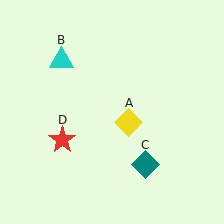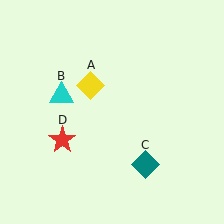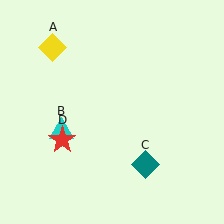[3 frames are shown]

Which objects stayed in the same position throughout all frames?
Teal diamond (object C) and red star (object D) remained stationary.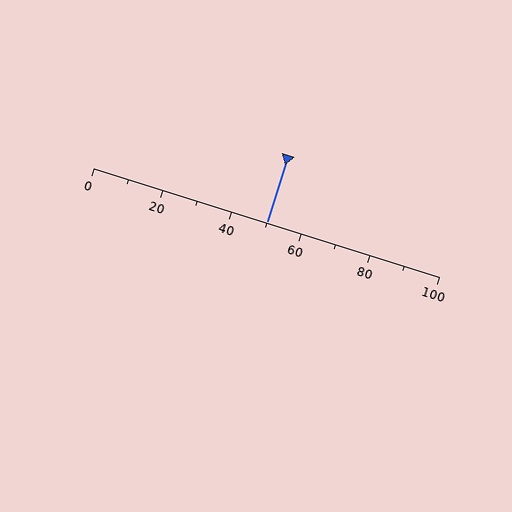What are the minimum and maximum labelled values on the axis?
The axis runs from 0 to 100.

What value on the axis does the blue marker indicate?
The marker indicates approximately 50.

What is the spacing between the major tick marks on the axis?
The major ticks are spaced 20 apart.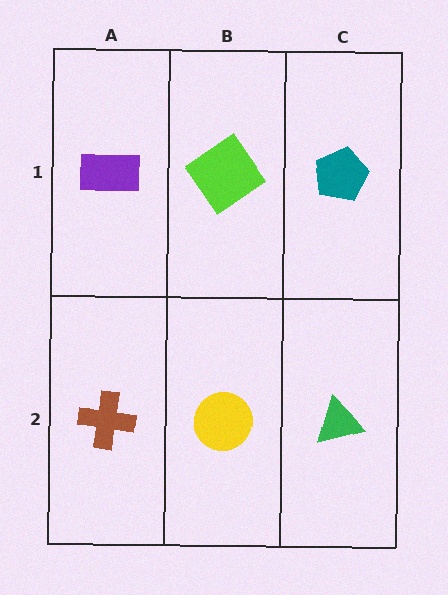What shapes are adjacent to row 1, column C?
A green triangle (row 2, column C), a lime diamond (row 1, column B).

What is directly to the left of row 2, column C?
A yellow circle.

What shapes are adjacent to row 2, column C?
A teal pentagon (row 1, column C), a yellow circle (row 2, column B).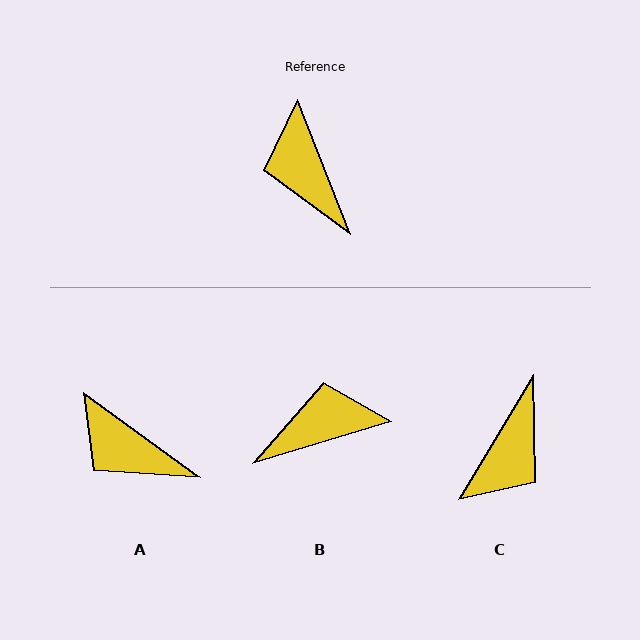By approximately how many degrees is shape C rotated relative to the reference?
Approximately 128 degrees counter-clockwise.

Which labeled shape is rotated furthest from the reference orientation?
C, about 128 degrees away.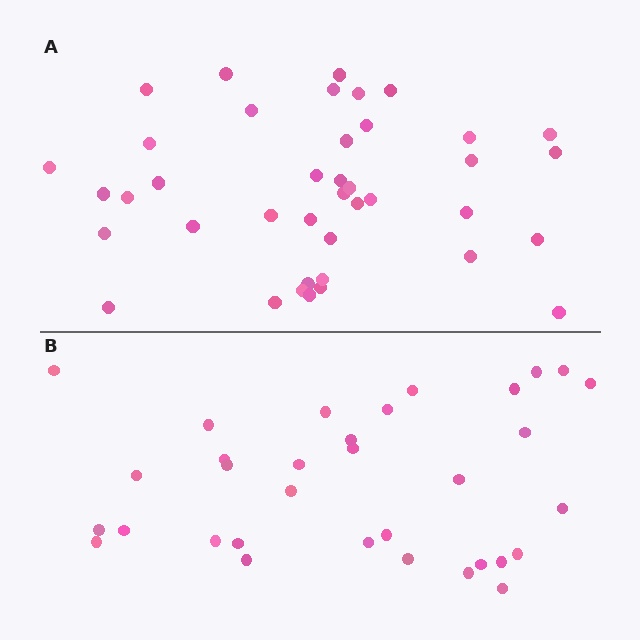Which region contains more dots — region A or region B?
Region A (the top region) has more dots.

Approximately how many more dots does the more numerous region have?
Region A has roughly 8 or so more dots than region B.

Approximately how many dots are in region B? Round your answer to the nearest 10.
About 30 dots. (The exact count is 33, which rounds to 30.)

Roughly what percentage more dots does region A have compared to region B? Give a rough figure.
About 20% more.